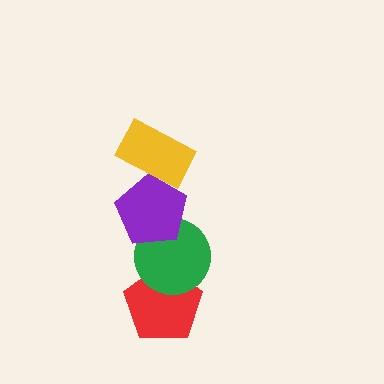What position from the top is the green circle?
The green circle is 3rd from the top.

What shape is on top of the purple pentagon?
The yellow rectangle is on top of the purple pentagon.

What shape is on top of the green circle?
The purple pentagon is on top of the green circle.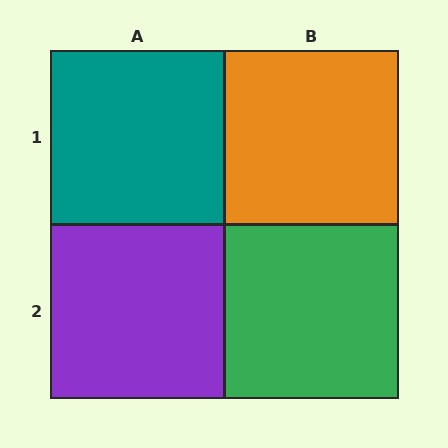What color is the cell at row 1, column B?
Orange.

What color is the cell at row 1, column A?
Teal.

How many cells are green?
1 cell is green.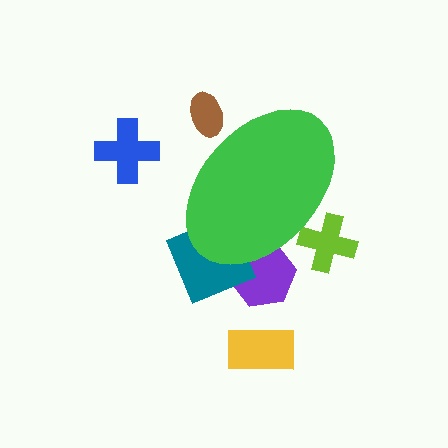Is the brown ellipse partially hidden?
Yes, the brown ellipse is partially hidden behind the green ellipse.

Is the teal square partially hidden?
Yes, the teal square is partially hidden behind the green ellipse.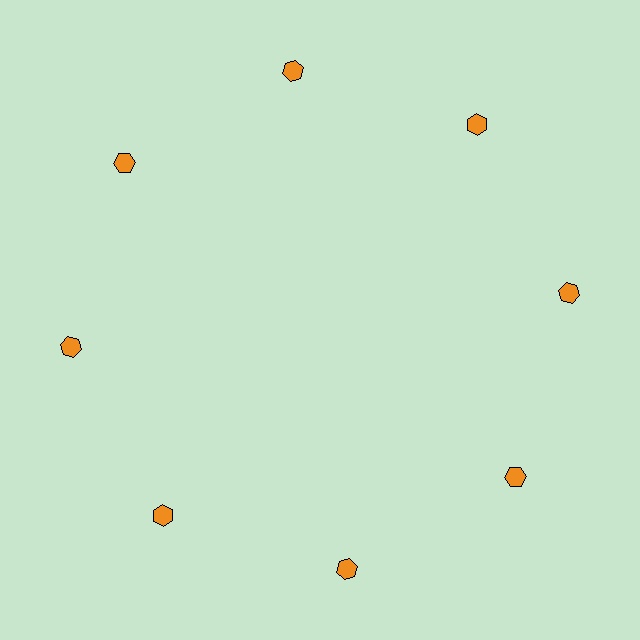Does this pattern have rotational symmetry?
Yes, this pattern has 8-fold rotational symmetry. It looks the same after rotating 45 degrees around the center.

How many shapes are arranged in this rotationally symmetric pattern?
There are 8 shapes, arranged in 8 groups of 1.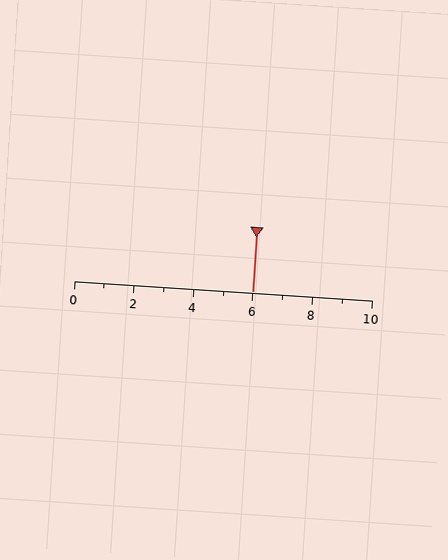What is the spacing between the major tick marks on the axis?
The major ticks are spaced 2 apart.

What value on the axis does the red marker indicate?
The marker indicates approximately 6.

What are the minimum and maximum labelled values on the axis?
The axis runs from 0 to 10.